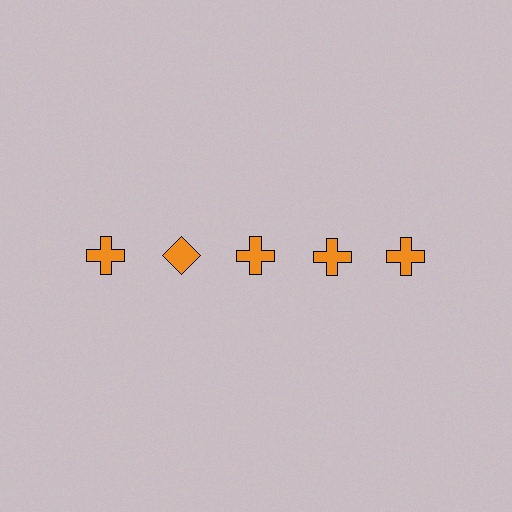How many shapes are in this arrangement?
There are 5 shapes arranged in a grid pattern.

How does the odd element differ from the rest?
It has a different shape: diamond instead of cross.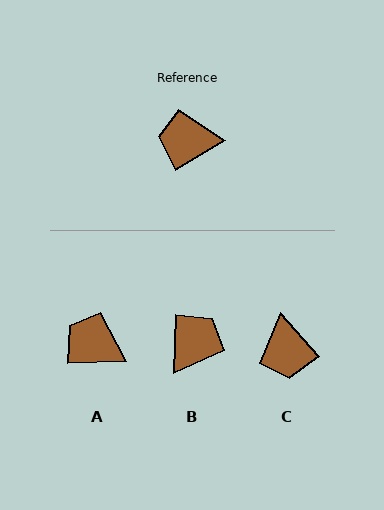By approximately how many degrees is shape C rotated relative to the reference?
Approximately 100 degrees counter-clockwise.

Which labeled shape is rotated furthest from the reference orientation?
B, about 122 degrees away.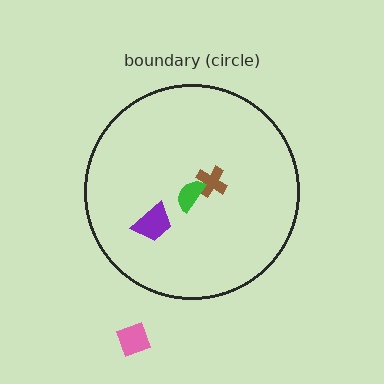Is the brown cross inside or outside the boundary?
Inside.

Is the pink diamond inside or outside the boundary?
Outside.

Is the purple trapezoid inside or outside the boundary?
Inside.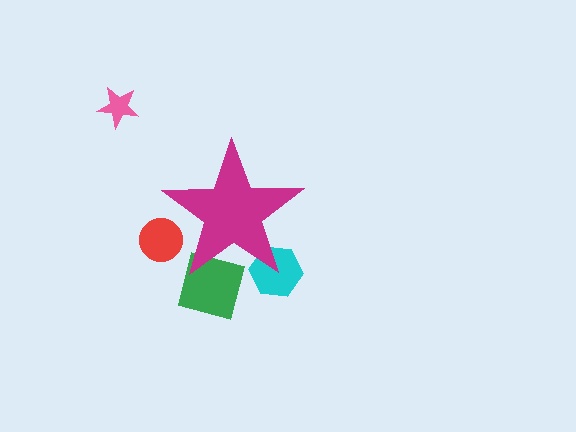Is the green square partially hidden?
Yes, the green square is partially hidden behind the magenta star.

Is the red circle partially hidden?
Yes, the red circle is partially hidden behind the magenta star.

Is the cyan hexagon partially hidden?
Yes, the cyan hexagon is partially hidden behind the magenta star.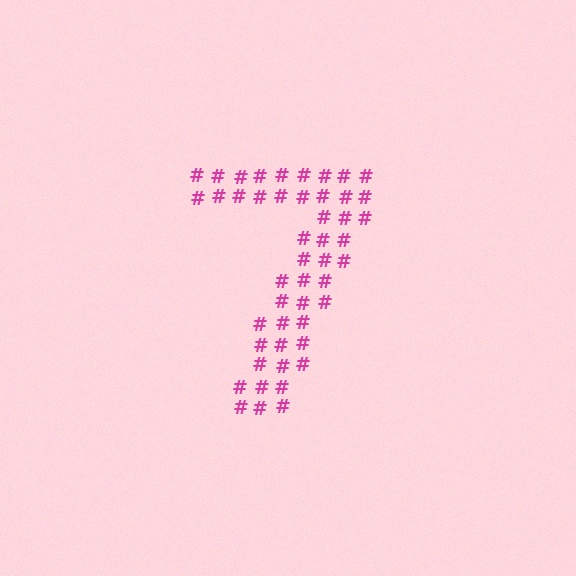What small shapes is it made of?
It is made of small hash symbols.